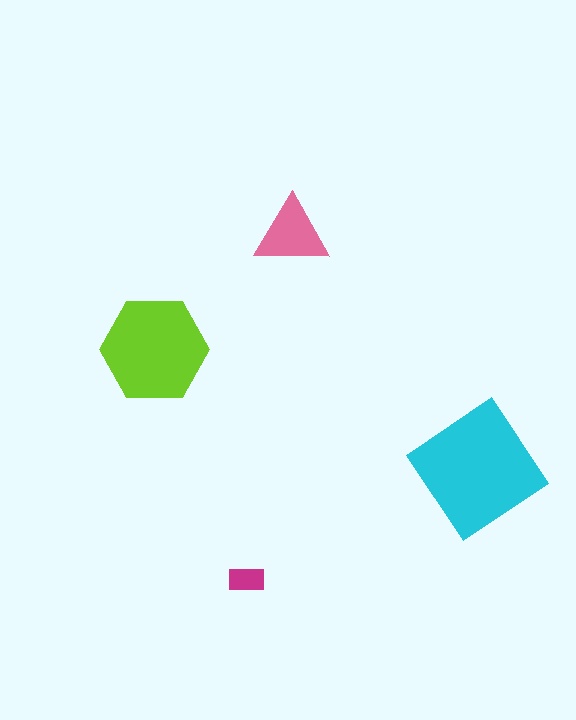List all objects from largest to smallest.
The cyan diamond, the lime hexagon, the pink triangle, the magenta rectangle.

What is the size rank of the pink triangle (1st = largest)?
3rd.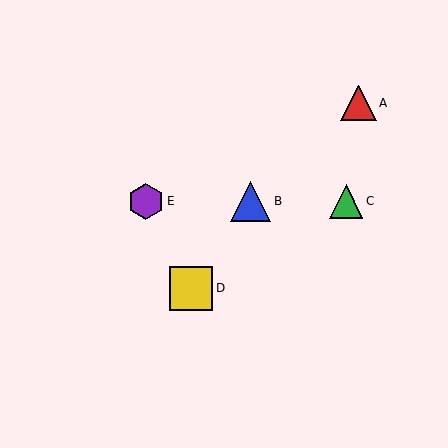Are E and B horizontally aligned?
Yes, both are at y≈201.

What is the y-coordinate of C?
Object C is at y≈201.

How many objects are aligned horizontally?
3 objects (B, C, E) are aligned horizontally.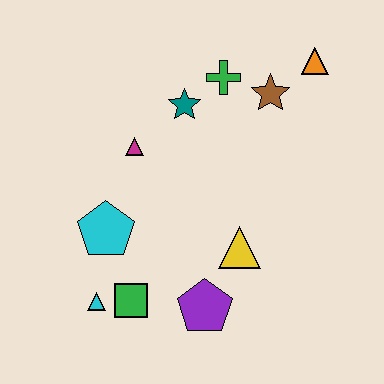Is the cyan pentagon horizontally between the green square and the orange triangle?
No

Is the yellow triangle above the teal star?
No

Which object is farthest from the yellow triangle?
The orange triangle is farthest from the yellow triangle.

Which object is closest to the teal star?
The green cross is closest to the teal star.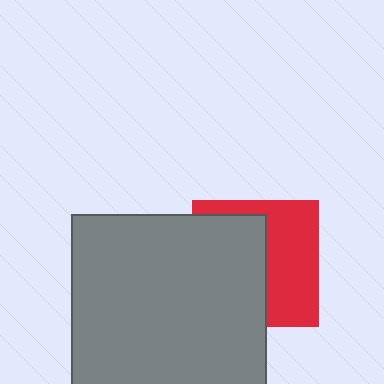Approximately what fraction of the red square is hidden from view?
Roughly 53% of the red square is hidden behind the gray square.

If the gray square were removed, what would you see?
You would see the complete red square.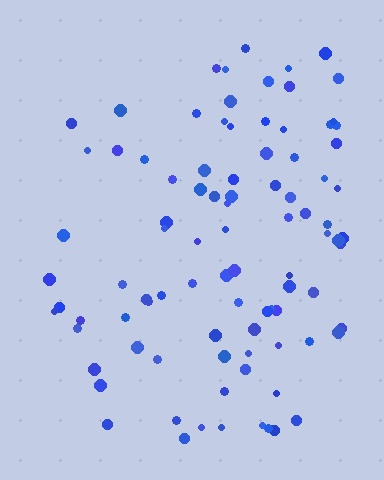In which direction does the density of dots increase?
From left to right, with the right side densest.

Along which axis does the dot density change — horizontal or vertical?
Horizontal.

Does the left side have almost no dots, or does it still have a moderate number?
Still a moderate number, just noticeably fewer than the right.